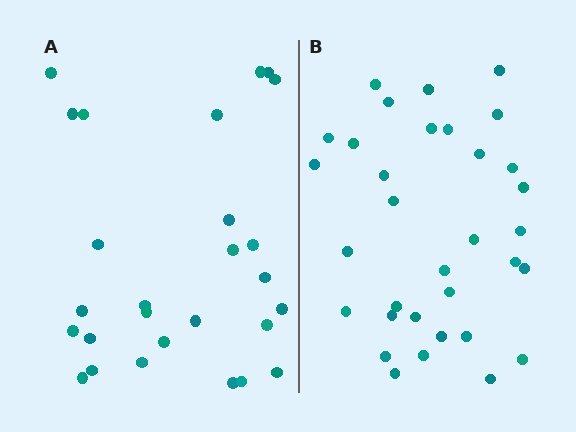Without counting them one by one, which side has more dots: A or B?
Region B (the right region) has more dots.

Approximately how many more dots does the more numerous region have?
Region B has about 6 more dots than region A.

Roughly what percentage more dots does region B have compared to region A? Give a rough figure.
About 20% more.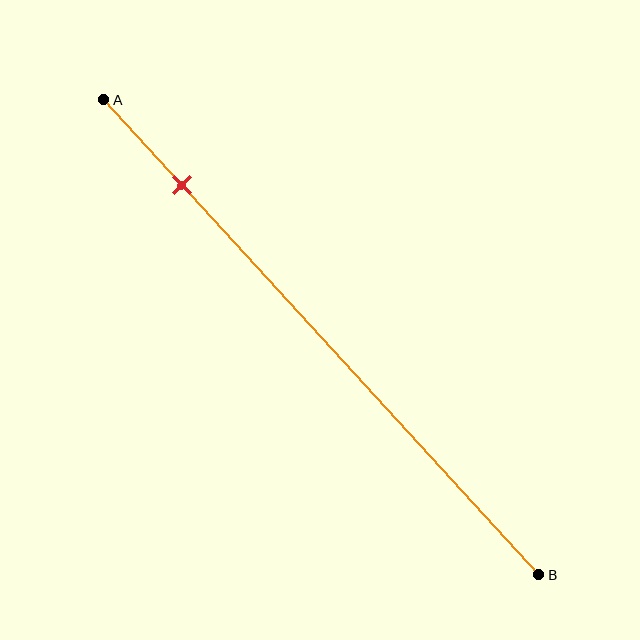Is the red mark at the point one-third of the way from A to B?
No, the mark is at about 20% from A, not at the 33% one-third point.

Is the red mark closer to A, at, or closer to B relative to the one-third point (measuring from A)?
The red mark is closer to point A than the one-third point of segment AB.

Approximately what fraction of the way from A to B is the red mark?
The red mark is approximately 20% of the way from A to B.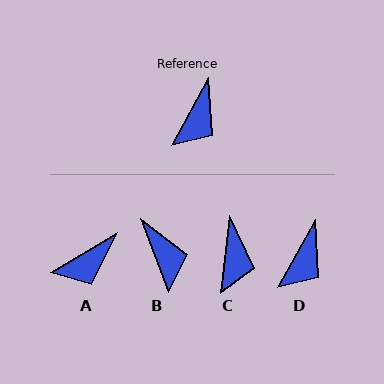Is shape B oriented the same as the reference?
No, it is off by about 49 degrees.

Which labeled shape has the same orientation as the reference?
D.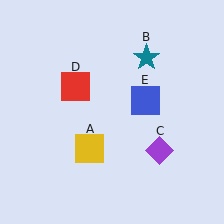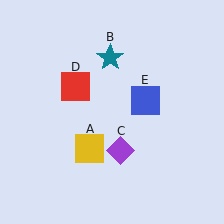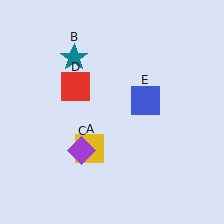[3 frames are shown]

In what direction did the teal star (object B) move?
The teal star (object B) moved left.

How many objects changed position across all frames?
2 objects changed position: teal star (object B), purple diamond (object C).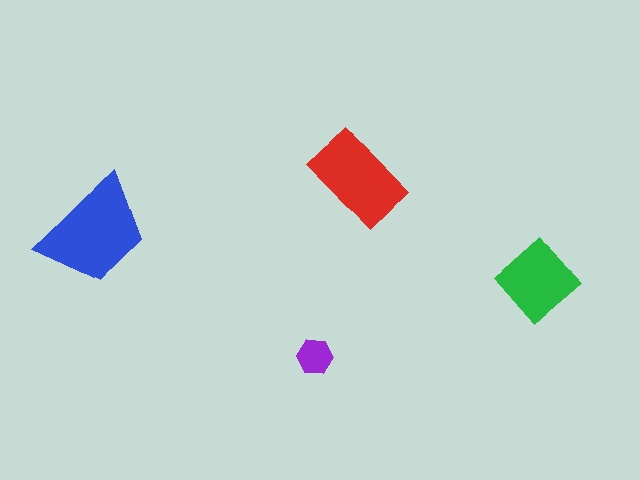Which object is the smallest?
The purple hexagon.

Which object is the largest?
The blue trapezoid.